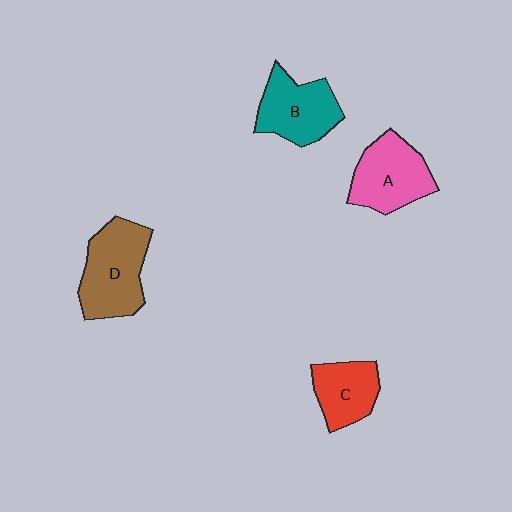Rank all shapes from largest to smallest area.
From largest to smallest: D (brown), A (pink), B (teal), C (red).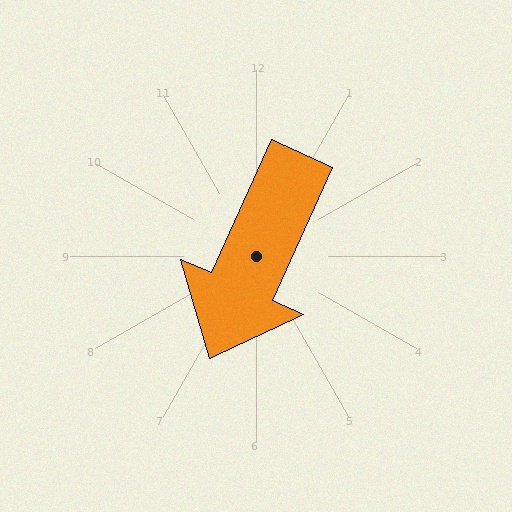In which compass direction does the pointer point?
Southwest.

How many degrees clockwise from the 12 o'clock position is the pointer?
Approximately 204 degrees.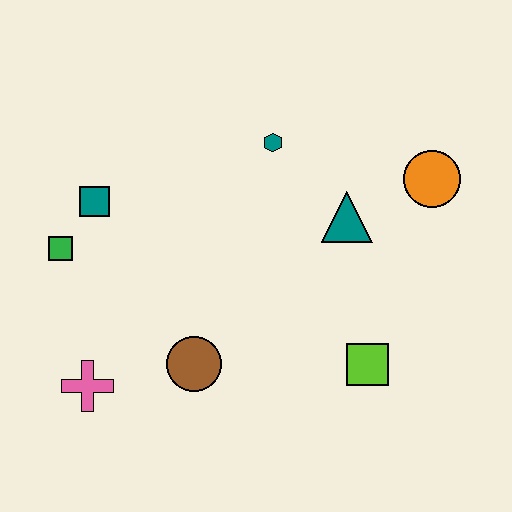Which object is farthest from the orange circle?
The pink cross is farthest from the orange circle.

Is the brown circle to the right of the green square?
Yes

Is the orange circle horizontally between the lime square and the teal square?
No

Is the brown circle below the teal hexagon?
Yes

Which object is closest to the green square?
The teal square is closest to the green square.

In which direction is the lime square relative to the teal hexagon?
The lime square is below the teal hexagon.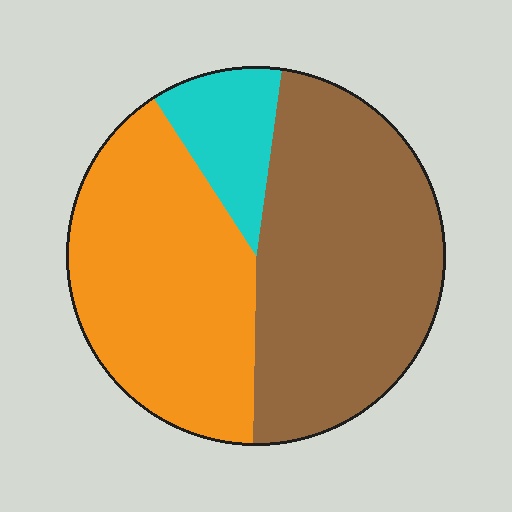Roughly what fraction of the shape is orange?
Orange takes up about two fifths (2/5) of the shape.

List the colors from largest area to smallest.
From largest to smallest: brown, orange, cyan.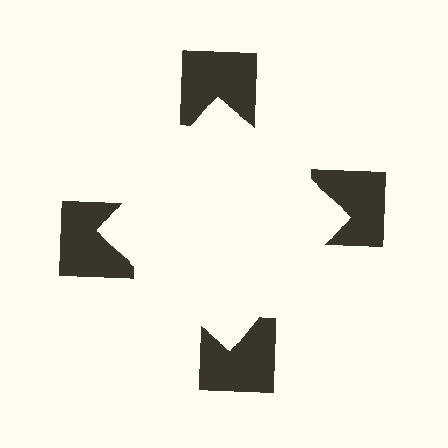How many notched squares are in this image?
There are 4 — one at each vertex of the illusory square.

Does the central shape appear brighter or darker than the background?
It typically appears slightly brighter than the background, even though no actual brightness change is drawn.